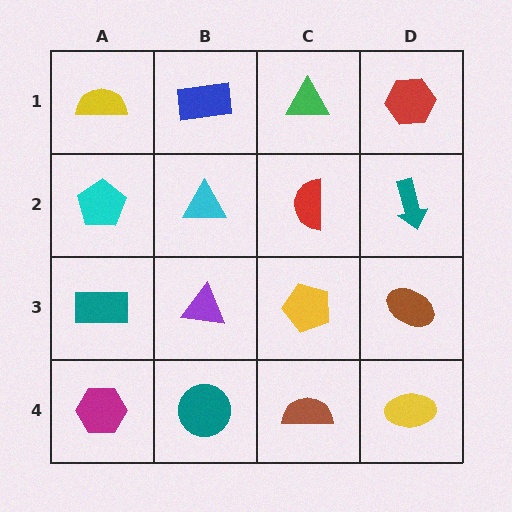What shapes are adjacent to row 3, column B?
A cyan triangle (row 2, column B), a teal circle (row 4, column B), a teal rectangle (row 3, column A), a yellow pentagon (row 3, column C).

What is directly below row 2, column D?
A brown ellipse.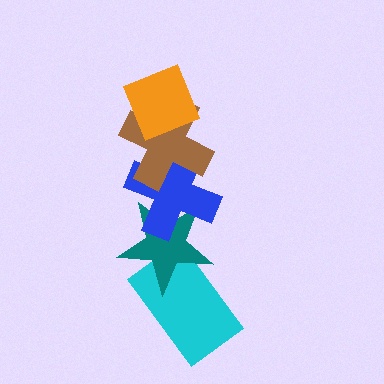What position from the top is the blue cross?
The blue cross is 3rd from the top.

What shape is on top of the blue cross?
The brown cross is on top of the blue cross.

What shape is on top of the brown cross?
The orange diamond is on top of the brown cross.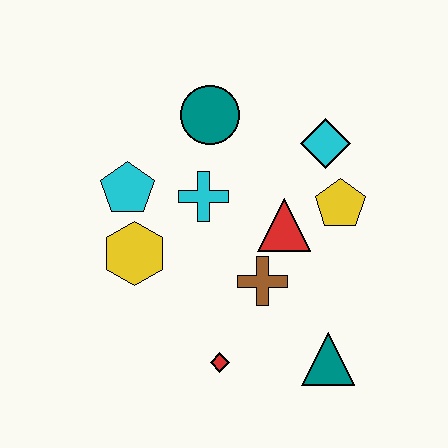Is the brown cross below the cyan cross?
Yes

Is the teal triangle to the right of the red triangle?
Yes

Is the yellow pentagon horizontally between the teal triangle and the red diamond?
No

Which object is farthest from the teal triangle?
The teal circle is farthest from the teal triangle.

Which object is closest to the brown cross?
The red triangle is closest to the brown cross.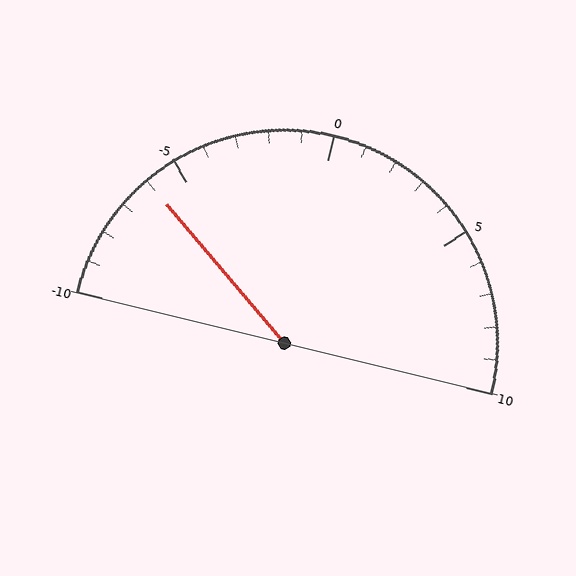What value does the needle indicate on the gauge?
The needle indicates approximately -6.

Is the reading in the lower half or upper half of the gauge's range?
The reading is in the lower half of the range (-10 to 10).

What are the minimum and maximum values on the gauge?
The gauge ranges from -10 to 10.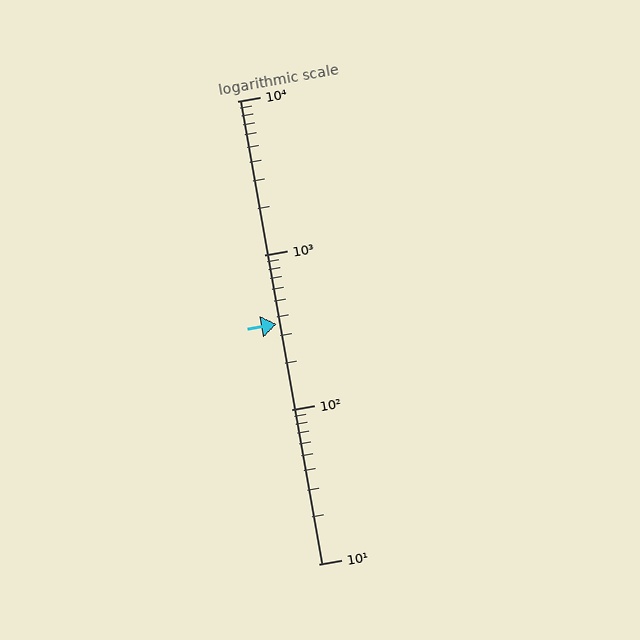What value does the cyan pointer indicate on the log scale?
The pointer indicates approximately 360.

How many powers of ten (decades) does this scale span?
The scale spans 3 decades, from 10 to 10000.